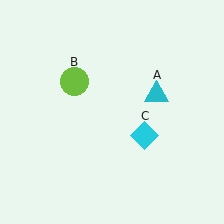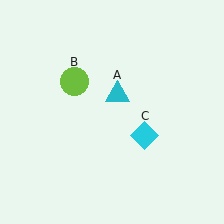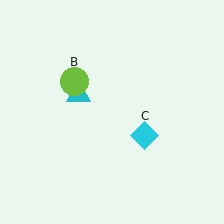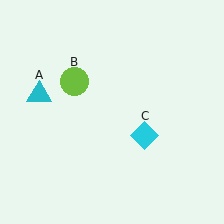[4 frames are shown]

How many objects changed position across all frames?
1 object changed position: cyan triangle (object A).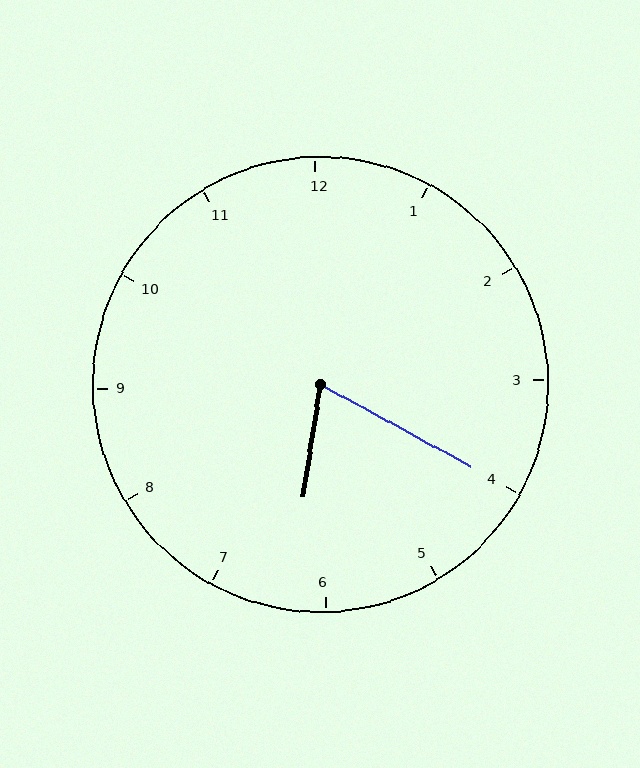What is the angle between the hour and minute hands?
Approximately 70 degrees.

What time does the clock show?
6:20.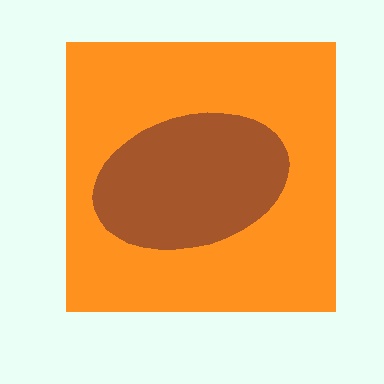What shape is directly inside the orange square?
The brown ellipse.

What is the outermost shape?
The orange square.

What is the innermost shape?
The brown ellipse.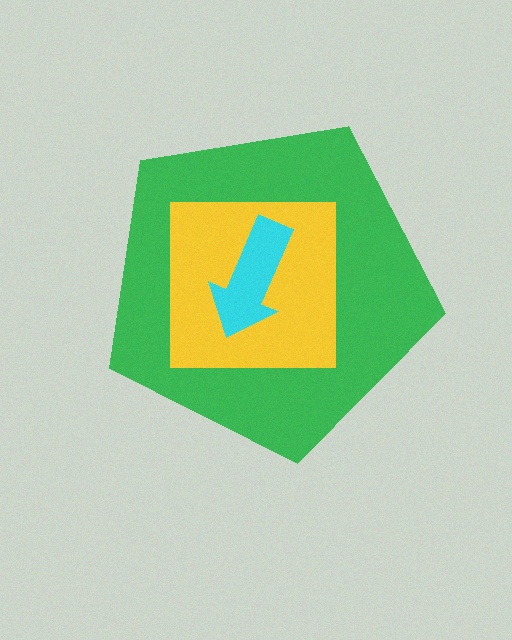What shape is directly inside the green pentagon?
The yellow square.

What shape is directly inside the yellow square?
The cyan arrow.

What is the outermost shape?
The green pentagon.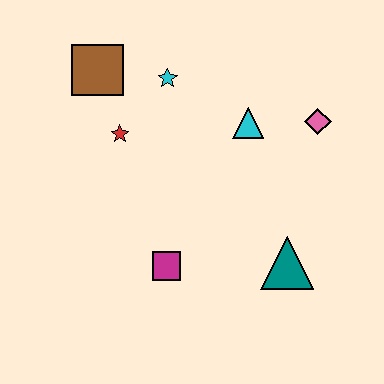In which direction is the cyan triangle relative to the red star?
The cyan triangle is to the right of the red star.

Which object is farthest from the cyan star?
The teal triangle is farthest from the cyan star.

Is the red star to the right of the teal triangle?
No